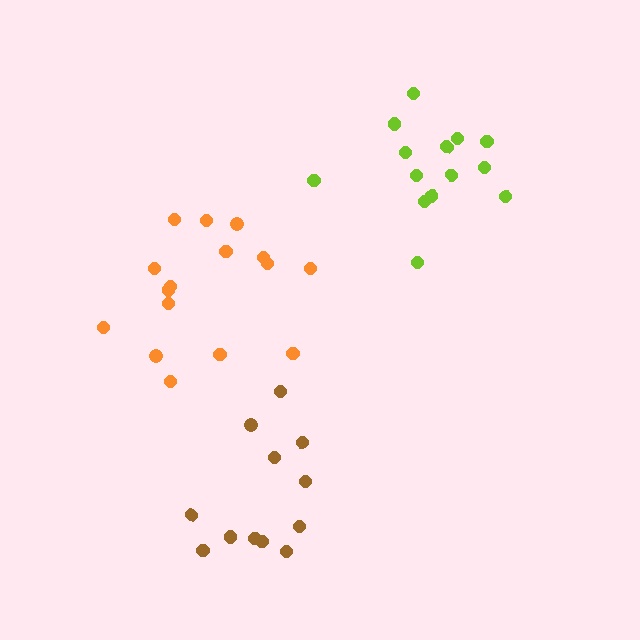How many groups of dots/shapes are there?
There are 3 groups.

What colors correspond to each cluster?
The clusters are colored: brown, orange, lime.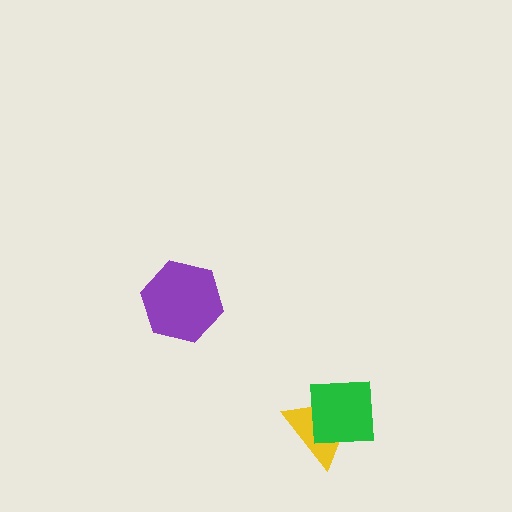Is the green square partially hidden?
No, no other shape covers it.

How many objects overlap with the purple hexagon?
0 objects overlap with the purple hexagon.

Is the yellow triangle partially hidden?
Yes, it is partially covered by another shape.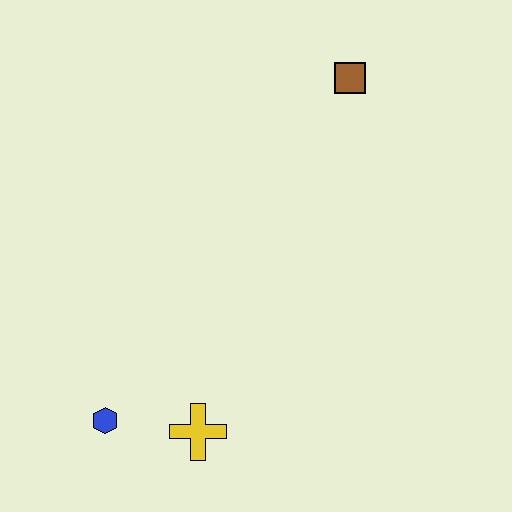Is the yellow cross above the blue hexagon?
No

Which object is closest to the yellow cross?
The blue hexagon is closest to the yellow cross.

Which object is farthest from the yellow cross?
The brown square is farthest from the yellow cross.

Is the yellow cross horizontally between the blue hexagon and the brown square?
Yes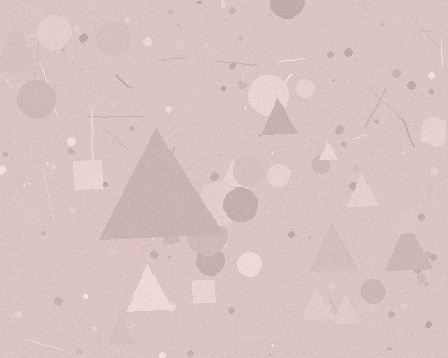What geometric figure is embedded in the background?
A triangle is embedded in the background.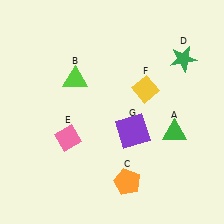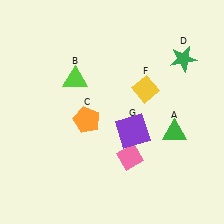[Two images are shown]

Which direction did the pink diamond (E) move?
The pink diamond (E) moved right.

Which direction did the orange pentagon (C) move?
The orange pentagon (C) moved up.